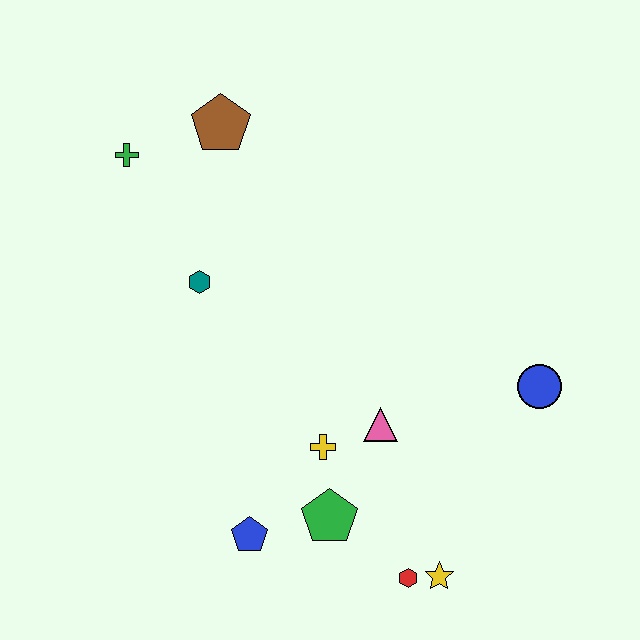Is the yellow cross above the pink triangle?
No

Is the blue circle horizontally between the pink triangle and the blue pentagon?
No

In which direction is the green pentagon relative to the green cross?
The green pentagon is below the green cross.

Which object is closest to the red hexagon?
The yellow star is closest to the red hexagon.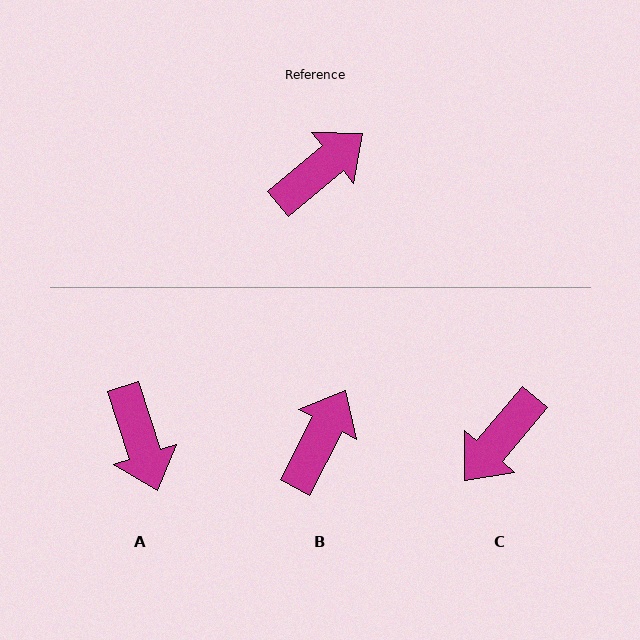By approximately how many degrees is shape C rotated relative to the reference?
Approximately 170 degrees clockwise.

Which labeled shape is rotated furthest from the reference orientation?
C, about 170 degrees away.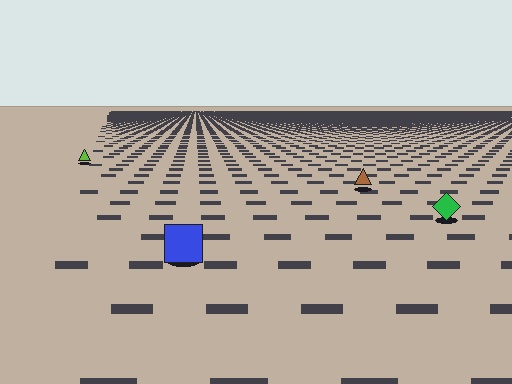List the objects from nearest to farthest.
From nearest to farthest: the blue square, the green diamond, the brown triangle, the lime triangle.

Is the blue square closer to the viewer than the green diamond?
Yes. The blue square is closer — you can tell from the texture gradient: the ground texture is coarser near it.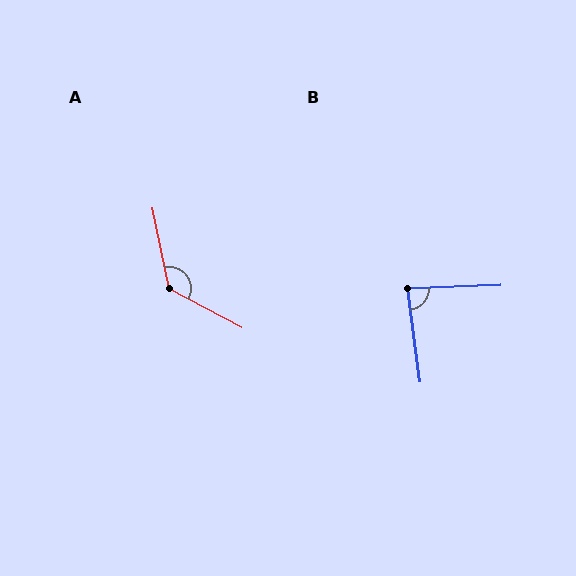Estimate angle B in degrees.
Approximately 85 degrees.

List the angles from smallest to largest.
B (85°), A (130°).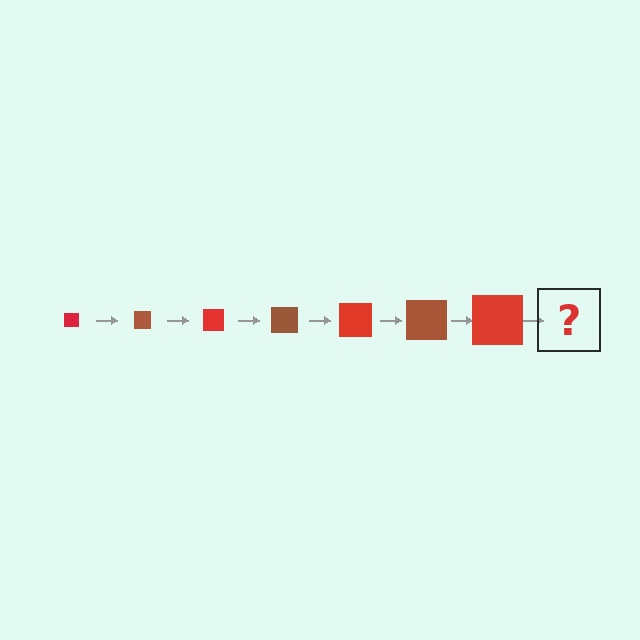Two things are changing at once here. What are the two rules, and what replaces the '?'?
The two rules are that the square grows larger each step and the color cycles through red and brown. The '?' should be a brown square, larger than the previous one.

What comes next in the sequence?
The next element should be a brown square, larger than the previous one.